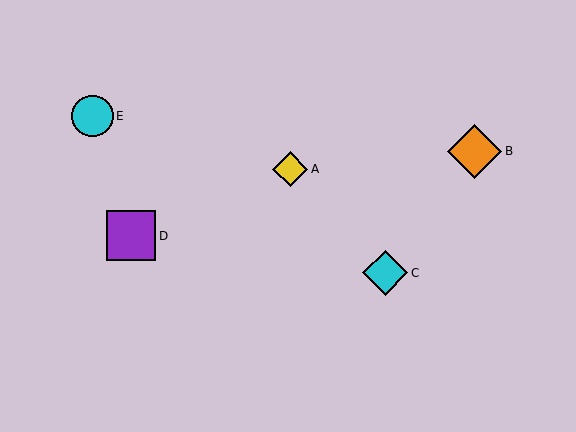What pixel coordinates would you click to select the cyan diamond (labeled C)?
Click at (385, 273) to select the cyan diamond C.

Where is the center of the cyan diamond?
The center of the cyan diamond is at (385, 273).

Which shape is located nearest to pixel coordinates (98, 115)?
The cyan circle (labeled E) at (93, 116) is nearest to that location.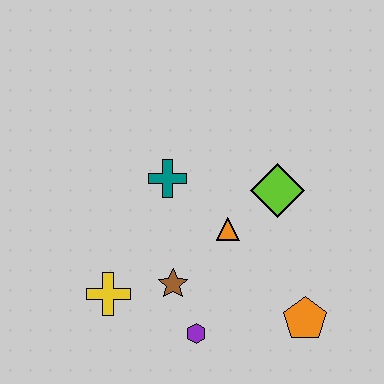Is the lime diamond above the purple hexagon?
Yes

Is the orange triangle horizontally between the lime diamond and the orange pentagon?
No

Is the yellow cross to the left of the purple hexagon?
Yes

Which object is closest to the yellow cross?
The brown star is closest to the yellow cross.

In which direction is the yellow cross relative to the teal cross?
The yellow cross is below the teal cross.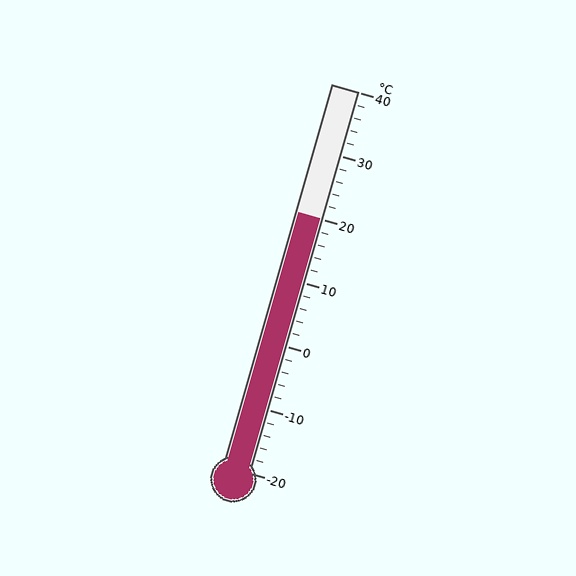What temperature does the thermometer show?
The thermometer shows approximately 20°C.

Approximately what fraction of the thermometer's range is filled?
The thermometer is filled to approximately 65% of its range.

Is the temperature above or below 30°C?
The temperature is below 30°C.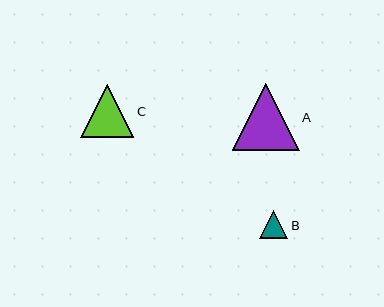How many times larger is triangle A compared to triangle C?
Triangle A is approximately 1.3 times the size of triangle C.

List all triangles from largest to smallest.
From largest to smallest: A, C, B.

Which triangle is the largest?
Triangle A is the largest with a size of approximately 67 pixels.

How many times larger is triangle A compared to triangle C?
Triangle A is approximately 1.3 times the size of triangle C.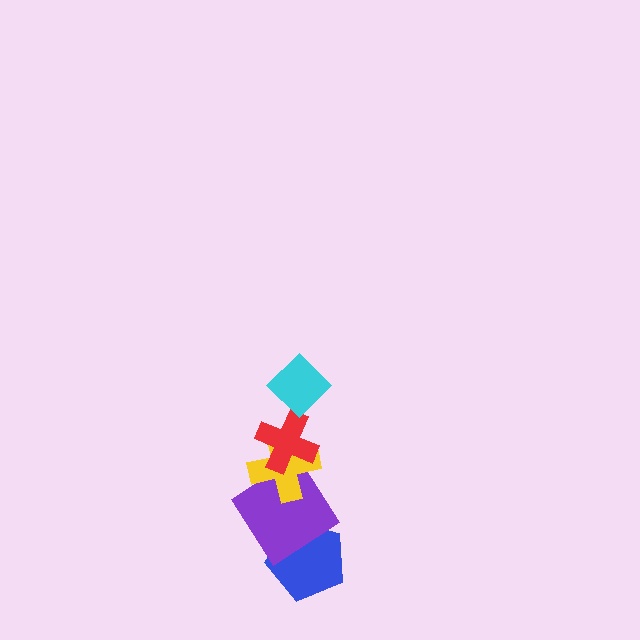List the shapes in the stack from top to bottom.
From top to bottom: the cyan diamond, the red cross, the yellow cross, the purple diamond, the blue pentagon.